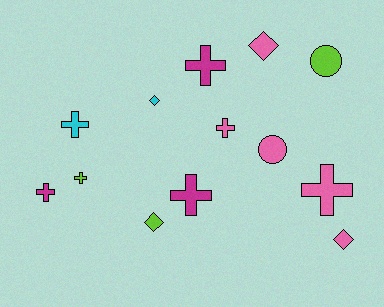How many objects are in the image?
There are 13 objects.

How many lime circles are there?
There is 1 lime circle.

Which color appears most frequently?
Pink, with 5 objects.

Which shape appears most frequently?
Cross, with 7 objects.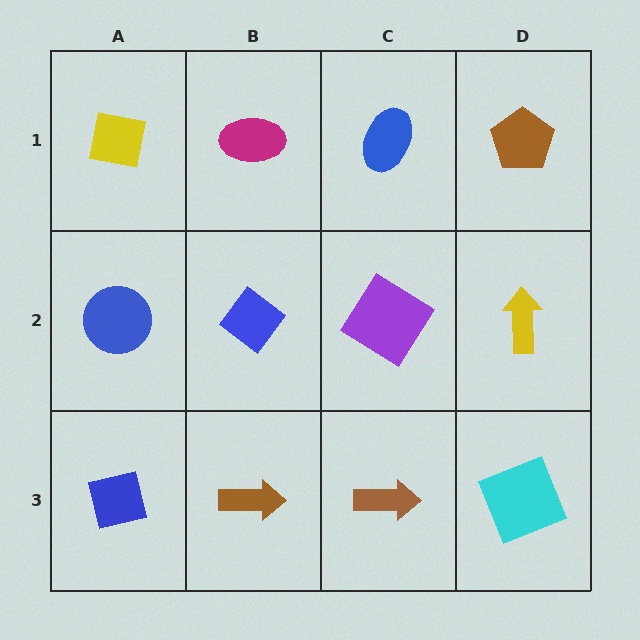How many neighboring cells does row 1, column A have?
2.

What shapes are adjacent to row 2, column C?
A blue ellipse (row 1, column C), a brown arrow (row 3, column C), a blue diamond (row 2, column B), a yellow arrow (row 2, column D).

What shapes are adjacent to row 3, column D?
A yellow arrow (row 2, column D), a brown arrow (row 3, column C).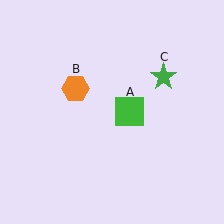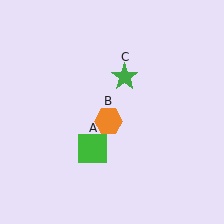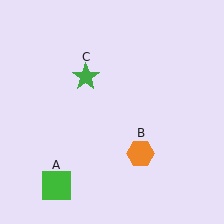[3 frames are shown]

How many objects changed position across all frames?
3 objects changed position: green square (object A), orange hexagon (object B), green star (object C).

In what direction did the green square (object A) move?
The green square (object A) moved down and to the left.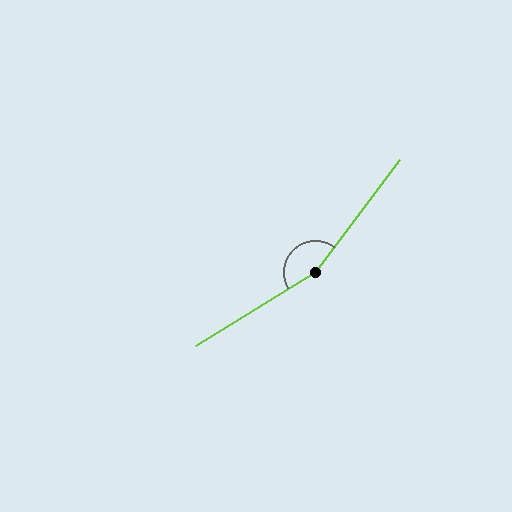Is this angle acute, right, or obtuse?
It is obtuse.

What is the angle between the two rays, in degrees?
Approximately 159 degrees.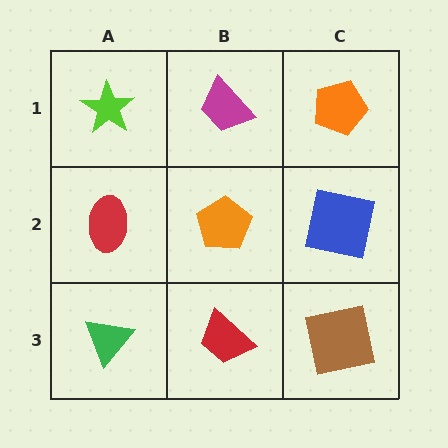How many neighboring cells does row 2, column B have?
4.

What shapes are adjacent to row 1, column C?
A blue square (row 2, column C), a magenta trapezoid (row 1, column B).